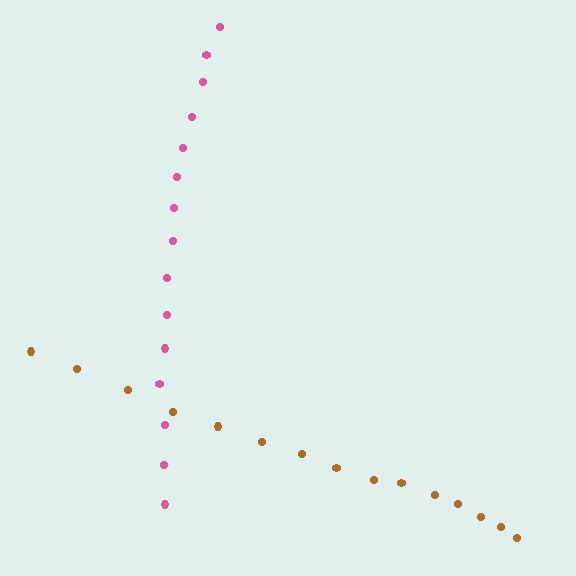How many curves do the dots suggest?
There are 2 distinct paths.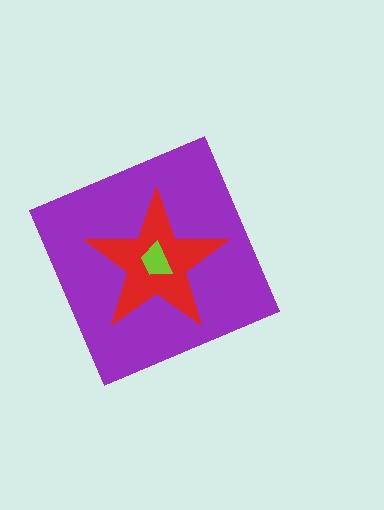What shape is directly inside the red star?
The lime trapezoid.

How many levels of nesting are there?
3.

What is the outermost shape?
The purple diamond.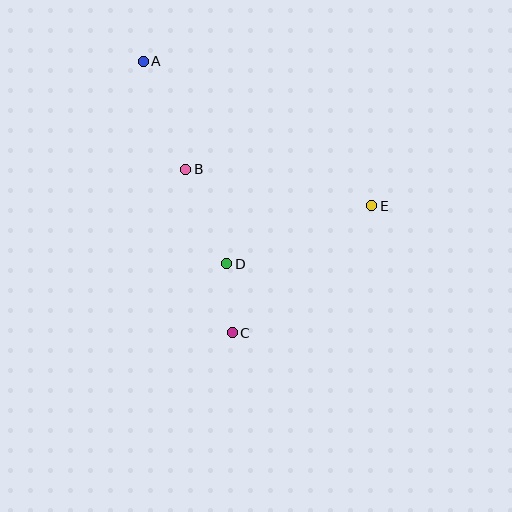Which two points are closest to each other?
Points C and D are closest to each other.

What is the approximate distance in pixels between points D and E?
The distance between D and E is approximately 157 pixels.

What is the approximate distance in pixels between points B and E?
The distance between B and E is approximately 189 pixels.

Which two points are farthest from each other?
Points A and C are farthest from each other.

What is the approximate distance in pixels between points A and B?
The distance between A and B is approximately 116 pixels.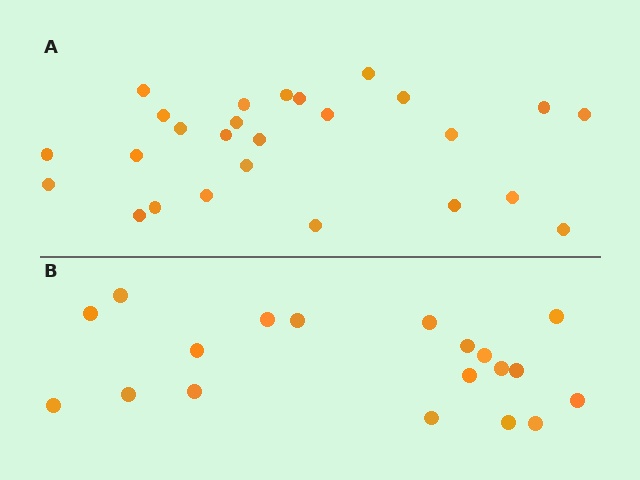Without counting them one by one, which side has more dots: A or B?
Region A (the top region) has more dots.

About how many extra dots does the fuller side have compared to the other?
Region A has roughly 8 or so more dots than region B.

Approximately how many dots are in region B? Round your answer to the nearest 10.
About 20 dots. (The exact count is 19, which rounds to 20.)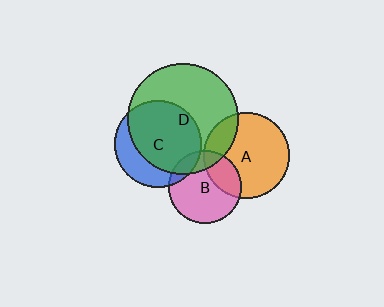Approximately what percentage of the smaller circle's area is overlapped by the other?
Approximately 70%.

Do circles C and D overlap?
Yes.